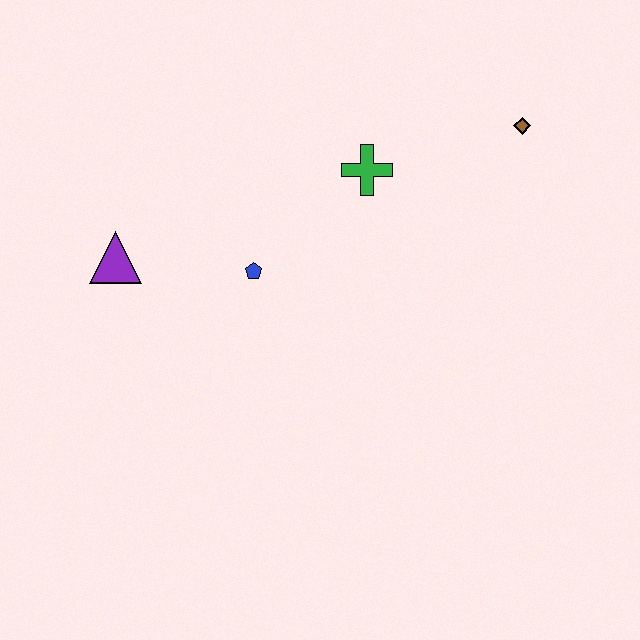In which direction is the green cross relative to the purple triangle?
The green cross is to the right of the purple triangle.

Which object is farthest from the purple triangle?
The brown diamond is farthest from the purple triangle.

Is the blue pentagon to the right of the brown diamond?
No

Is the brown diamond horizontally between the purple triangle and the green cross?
No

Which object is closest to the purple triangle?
The blue pentagon is closest to the purple triangle.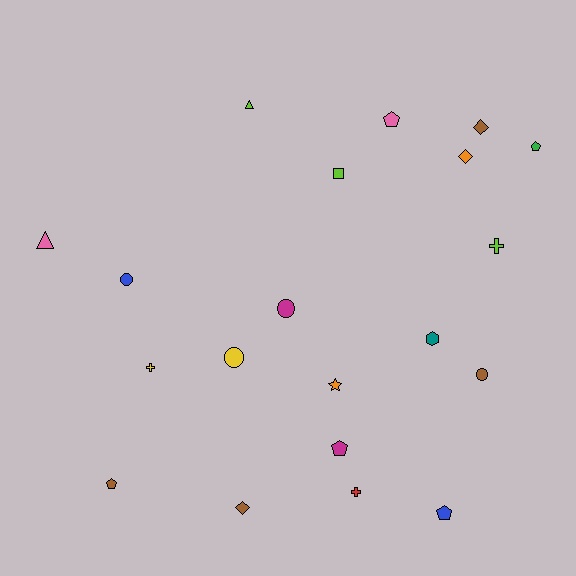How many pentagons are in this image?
There are 5 pentagons.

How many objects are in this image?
There are 20 objects.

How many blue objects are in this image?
There are 2 blue objects.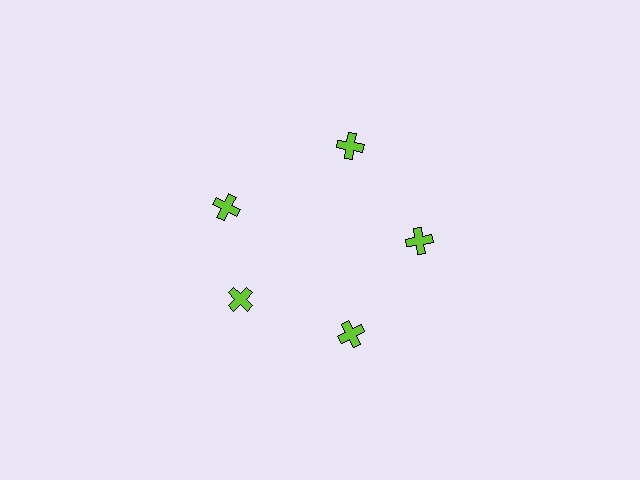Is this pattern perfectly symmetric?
No. The 5 lime crosses are arranged in a ring, but one element near the 10 o'clock position is rotated out of alignment along the ring, breaking the 5-fold rotational symmetry.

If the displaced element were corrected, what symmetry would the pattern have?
It would have 5-fold rotational symmetry — the pattern would map onto itself every 72 degrees.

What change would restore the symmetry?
The symmetry would be restored by rotating it back into even spacing with its neighbors so that all 5 crosses sit at equal angles and equal distance from the center.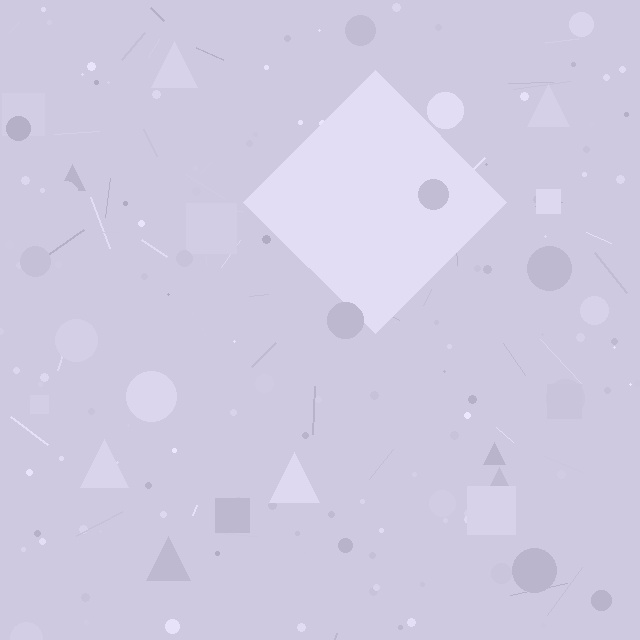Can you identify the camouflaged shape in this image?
The camouflaged shape is a diamond.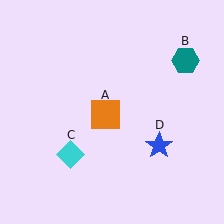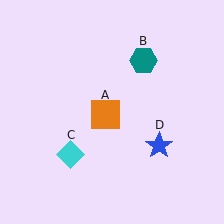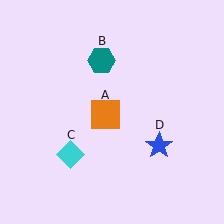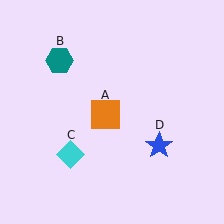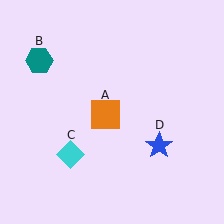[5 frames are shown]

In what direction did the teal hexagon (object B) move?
The teal hexagon (object B) moved left.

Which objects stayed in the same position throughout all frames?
Orange square (object A) and cyan diamond (object C) and blue star (object D) remained stationary.